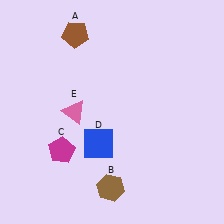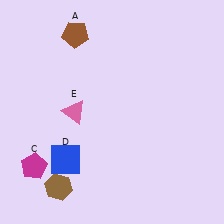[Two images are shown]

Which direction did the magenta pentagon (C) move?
The magenta pentagon (C) moved left.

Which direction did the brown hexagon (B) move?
The brown hexagon (B) moved left.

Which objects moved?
The objects that moved are: the brown hexagon (B), the magenta pentagon (C), the blue square (D).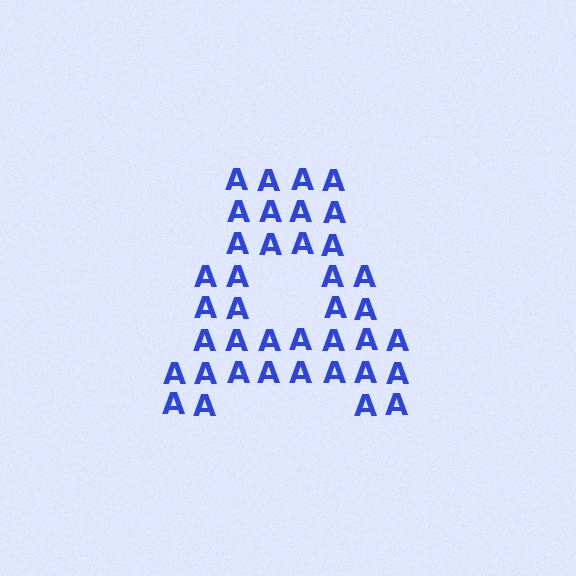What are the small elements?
The small elements are letter A's.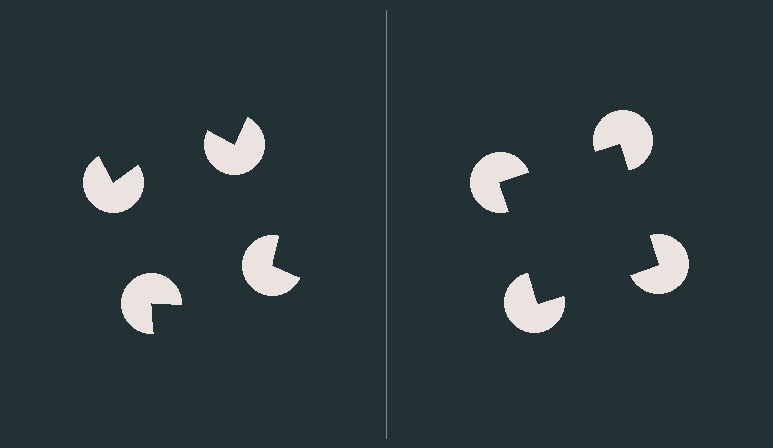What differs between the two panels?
The pac-man discs are positioned identically on both sides; only the wedge orientations differ. On the right they align to a square; on the left they are misaligned.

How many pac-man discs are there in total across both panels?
8 — 4 on each side.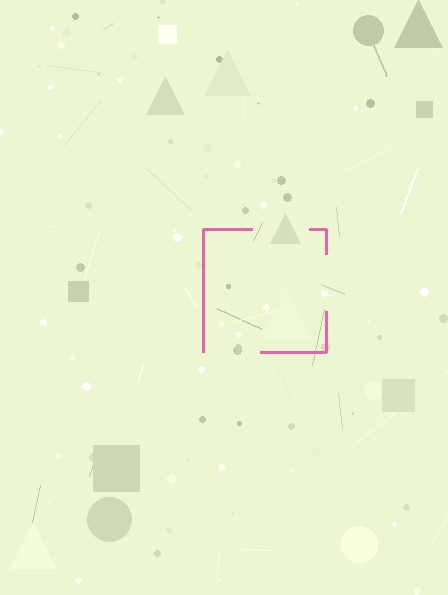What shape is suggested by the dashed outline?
The dashed outline suggests a square.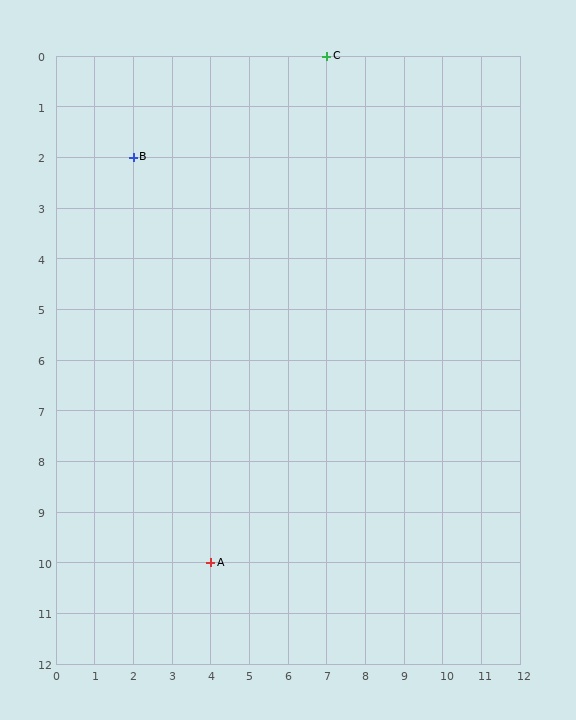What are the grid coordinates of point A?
Point A is at grid coordinates (4, 10).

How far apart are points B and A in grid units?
Points B and A are 2 columns and 8 rows apart (about 8.2 grid units diagonally).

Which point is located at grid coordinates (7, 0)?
Point C is at (7, 0).